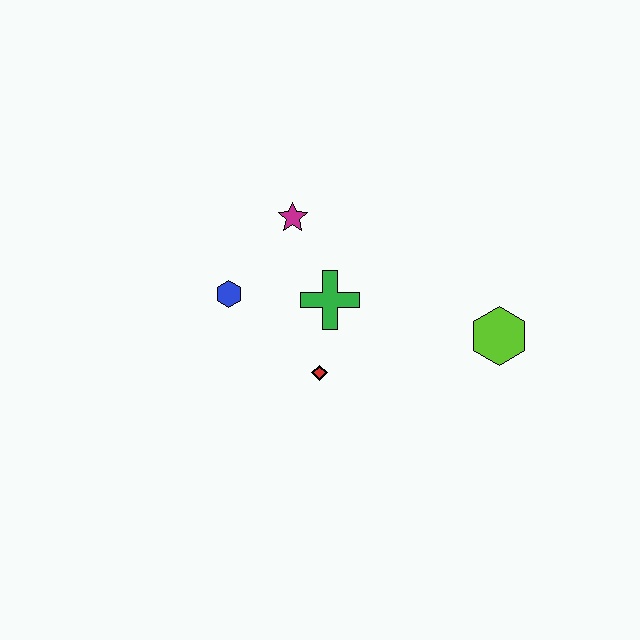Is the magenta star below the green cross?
No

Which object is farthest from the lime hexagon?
The blue hexagon is farthest from the lime hexagon.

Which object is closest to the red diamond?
The green cross is closest to the red diamond.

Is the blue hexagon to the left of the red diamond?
Yes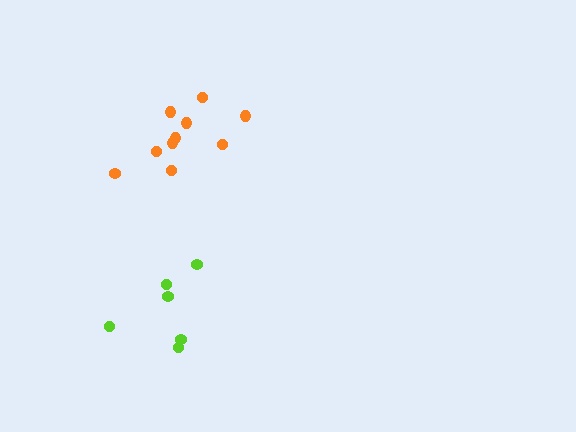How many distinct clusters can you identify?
There are 2 distinct clusters.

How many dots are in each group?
Group 1: 10 dots, Group 2: 6 dots (16 total).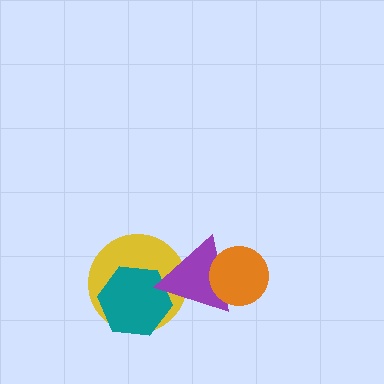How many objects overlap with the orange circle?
1 object overlaps with the orange circle.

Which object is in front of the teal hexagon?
The purple triangle is in front of the teal hexagon.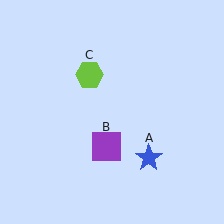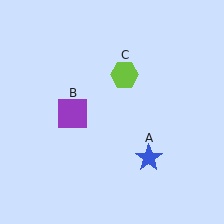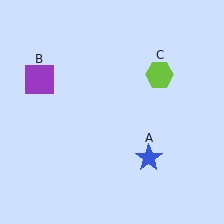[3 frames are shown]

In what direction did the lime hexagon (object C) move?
The lime hexagon (object C) moved right.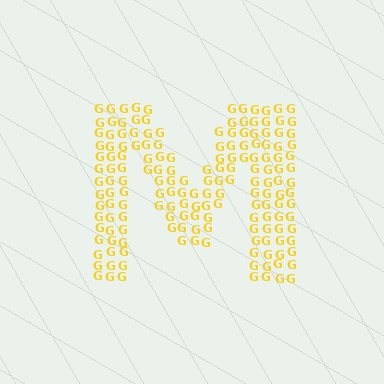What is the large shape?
The large shape is the letter M.